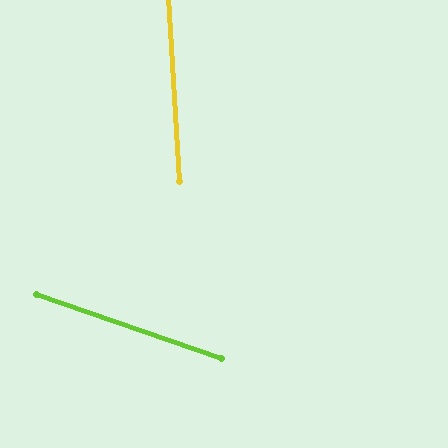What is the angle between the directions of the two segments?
Approximately 68 degrees.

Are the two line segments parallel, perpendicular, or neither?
Neither parallel nor perpendicular — they differ by about 68°.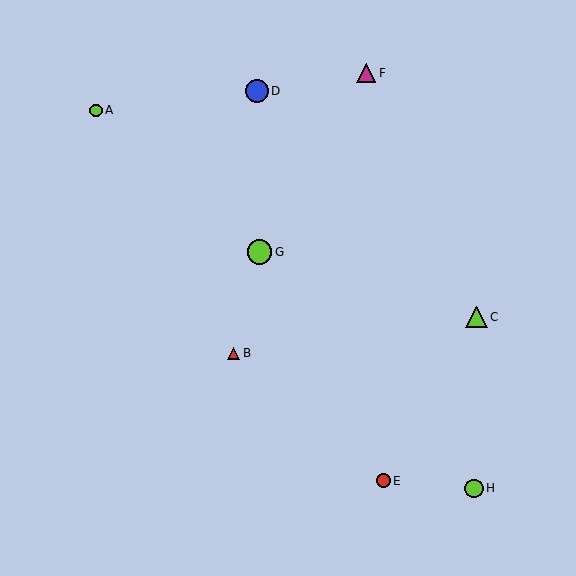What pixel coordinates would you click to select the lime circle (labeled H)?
Click at (474, 488) to select the lime circle H.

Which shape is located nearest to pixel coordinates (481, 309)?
The lime triangle (labeled C) at (477, 317) is nearest to that location.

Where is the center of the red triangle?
The center of the red triangle is at (234, 353).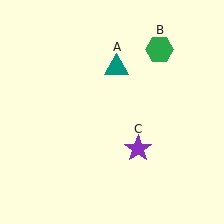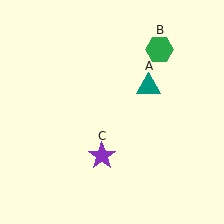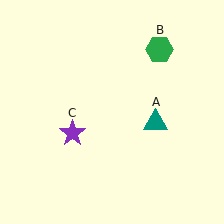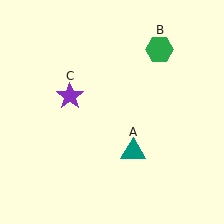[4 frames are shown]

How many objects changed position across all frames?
2 objects changed position: teal triangle (object A), purple star (object C).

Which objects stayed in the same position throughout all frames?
Green hexagon (object B) remained stationary.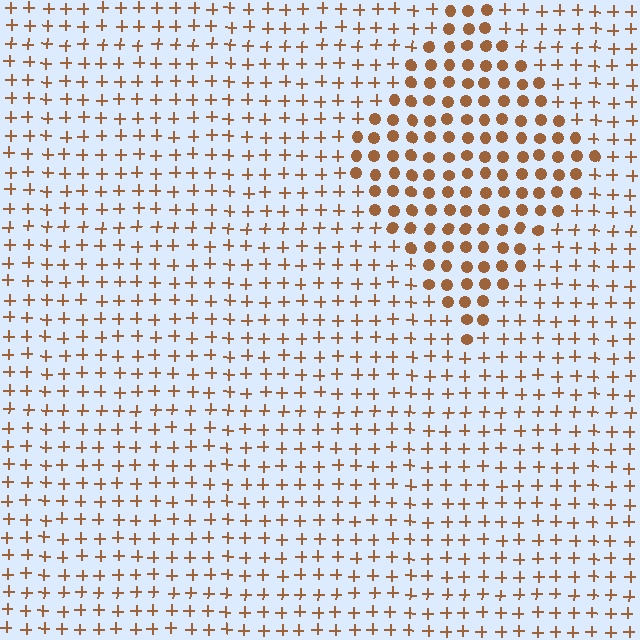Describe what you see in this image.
The image is filled with small brown elements arranged in a uniform grid. A diamond-shaped region contains circles, while the surrounding area contains plus signs. The boundary is defined purely by the change in element shape.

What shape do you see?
I see a diamond.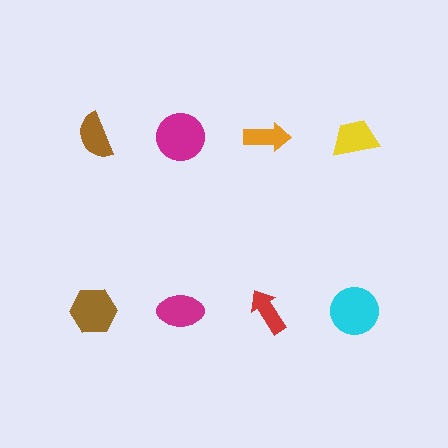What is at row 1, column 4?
A yellow trapezoid.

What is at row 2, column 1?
A brown hexagon.